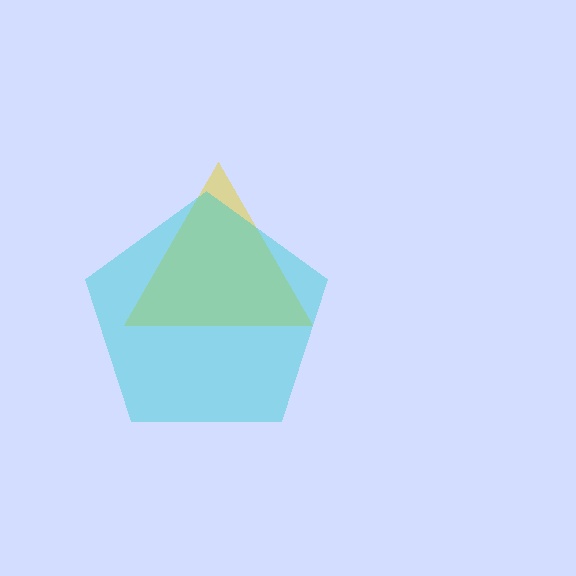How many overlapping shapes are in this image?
There are 2 overlapping shapes in the image.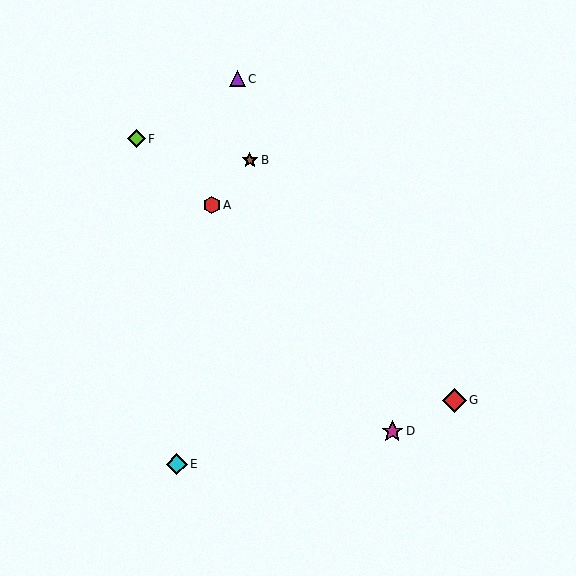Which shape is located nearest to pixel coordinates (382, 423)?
The magenta star (labeled D) at (392, 431) is nearest to that location.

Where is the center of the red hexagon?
The center of the red hexagon is at (212, 205).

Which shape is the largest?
The red diamond (labeled G) is the largest.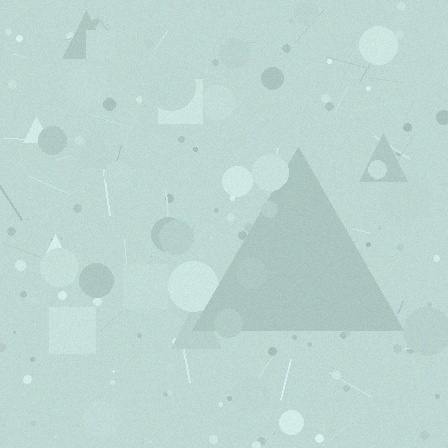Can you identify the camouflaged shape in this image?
The camouflaged shape is a triangle.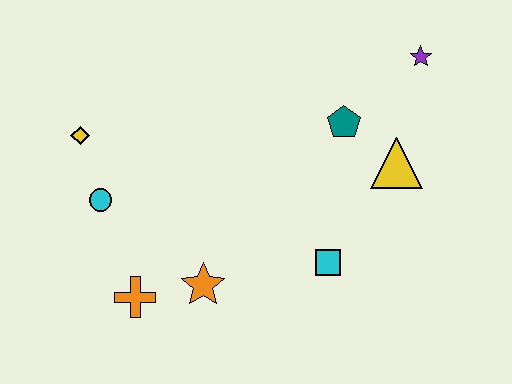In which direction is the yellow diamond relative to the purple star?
The yellow diamond is to the left of the purple star.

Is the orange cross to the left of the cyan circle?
No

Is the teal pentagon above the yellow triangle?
Yes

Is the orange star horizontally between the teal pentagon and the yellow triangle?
No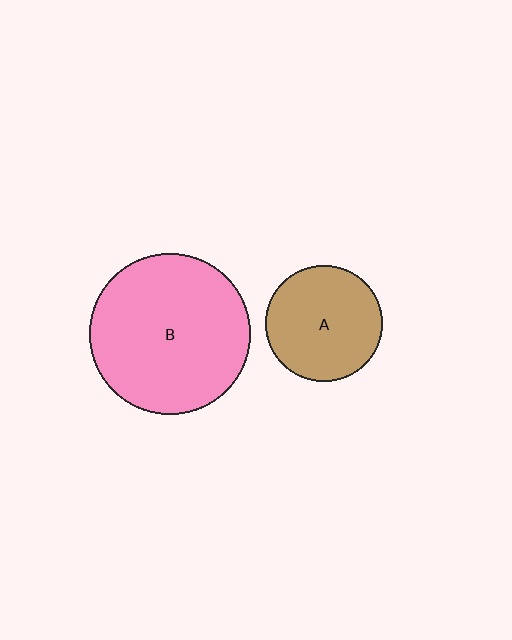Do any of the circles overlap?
No, none of the circles overlap.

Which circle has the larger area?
Circle B (pink).